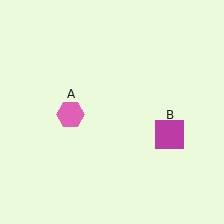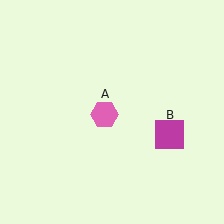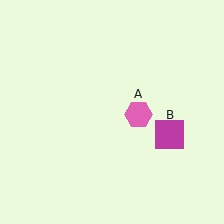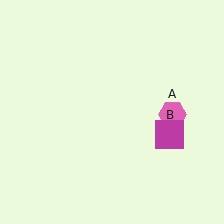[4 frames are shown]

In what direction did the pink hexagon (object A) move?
The pink hexagon (object A) moved right.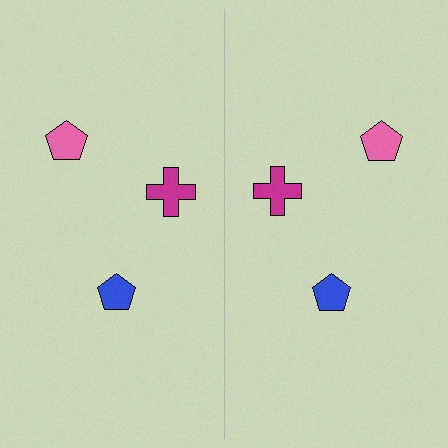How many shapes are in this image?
There are 6 shapes in this image.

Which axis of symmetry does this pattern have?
The pattern has a vertical axis of symmetry running through the center of the image.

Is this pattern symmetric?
Yes, this pattern has bilateral (reflection) symmetry.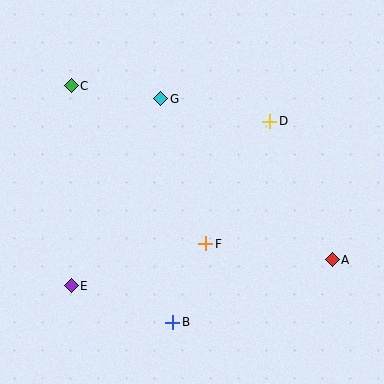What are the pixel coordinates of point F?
Point F is at (205, 244).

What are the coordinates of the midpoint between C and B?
The midpoint between C and B is at (122, 204).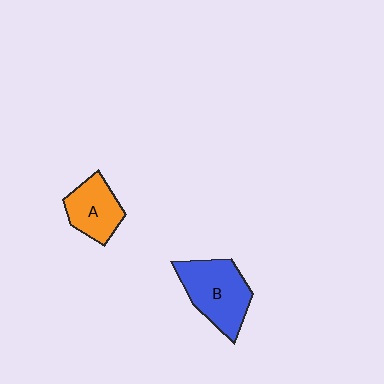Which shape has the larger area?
Shape B (blue).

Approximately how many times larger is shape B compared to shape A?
Approximately 1.4 times.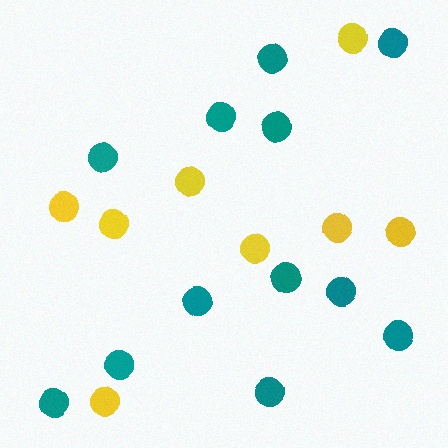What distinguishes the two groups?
There are 2 groups: one group of teal circles (12) and one group of yellow circles (8).